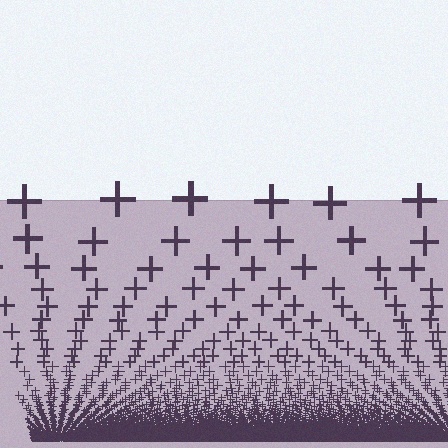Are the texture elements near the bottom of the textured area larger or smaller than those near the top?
Smaller. The gradient is inverted — elements near the bottom are smaller and denser.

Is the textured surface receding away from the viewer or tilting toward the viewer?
The surface appears to tilt toward the viewer. Texture elements get larger and sparser toward the top.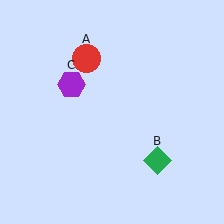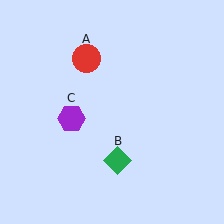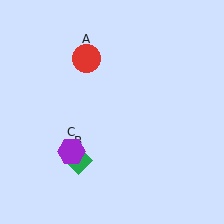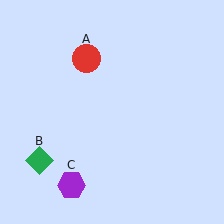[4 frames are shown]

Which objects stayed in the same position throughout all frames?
Red circle (object A) remained stationary.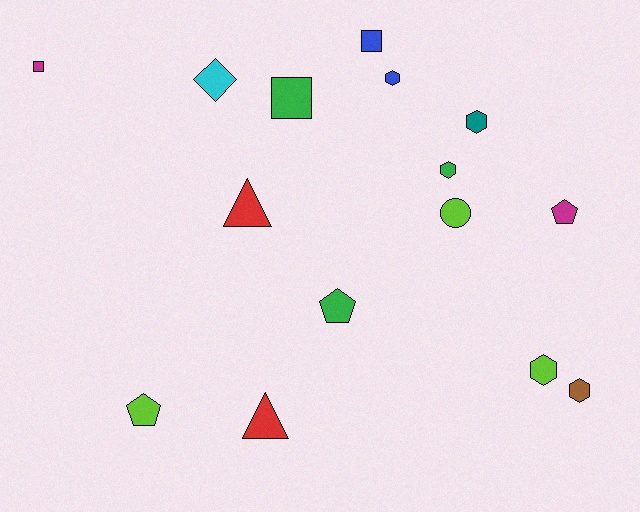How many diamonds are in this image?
There is 1 diamond.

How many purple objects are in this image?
There are no purple objects.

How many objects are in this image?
There are 15 objects.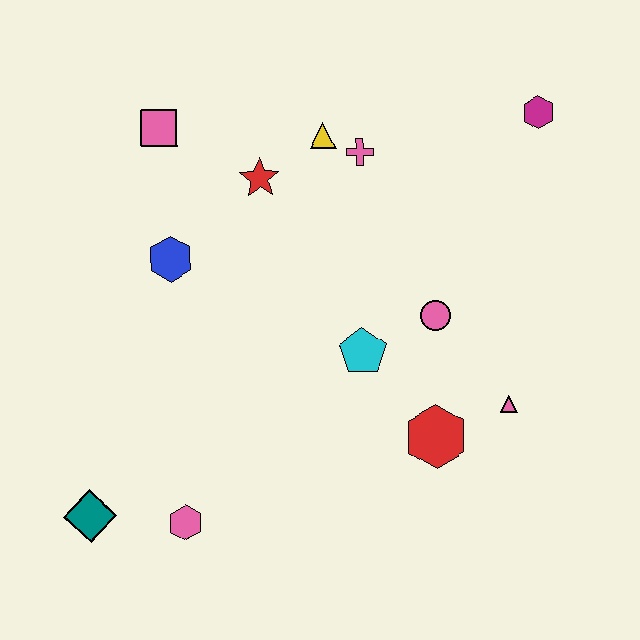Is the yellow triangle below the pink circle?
No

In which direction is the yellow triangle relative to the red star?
The yellow triangle is to the right of the red star.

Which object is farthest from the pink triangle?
The pink square is farthest from the pink triangle.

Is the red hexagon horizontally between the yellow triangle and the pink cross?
No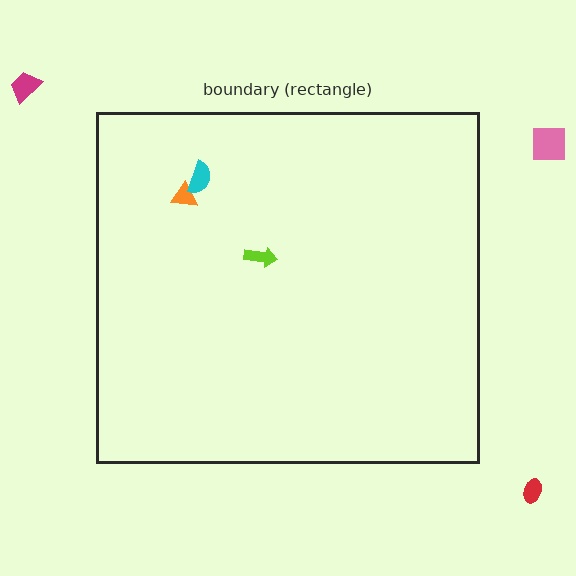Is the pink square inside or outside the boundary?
Outside.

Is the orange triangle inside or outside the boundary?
Inside.